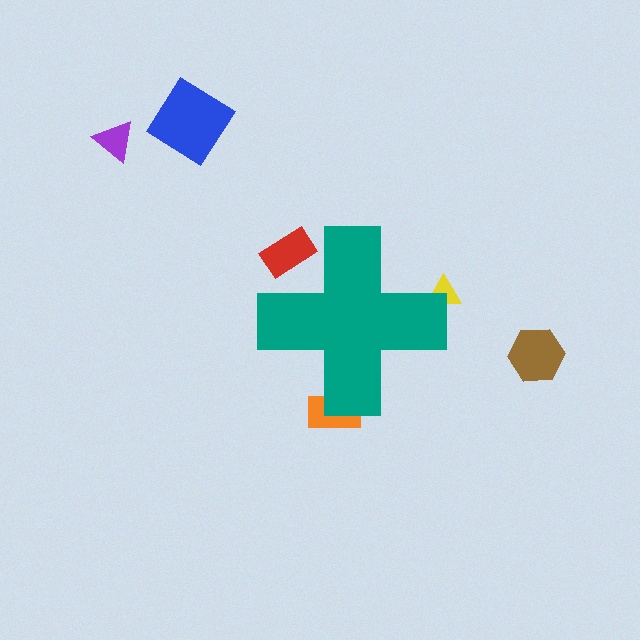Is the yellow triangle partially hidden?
Yes, the yellow triangle is partially hidden behind the teal cross.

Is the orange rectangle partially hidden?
Yes, the orange rectangle is partially hidden behind the teal cross.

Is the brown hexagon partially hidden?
No, the brown hexagon is fully visible.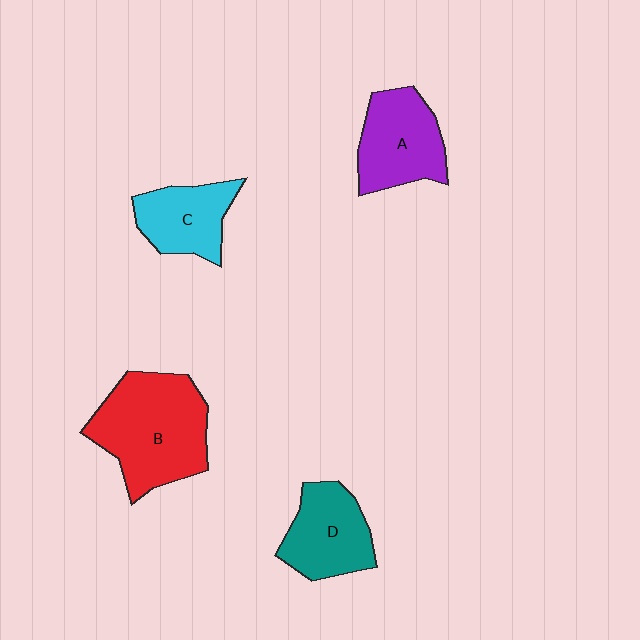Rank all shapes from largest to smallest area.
From largest to smallest: B (red), A (purple), D (teal), C (cyan).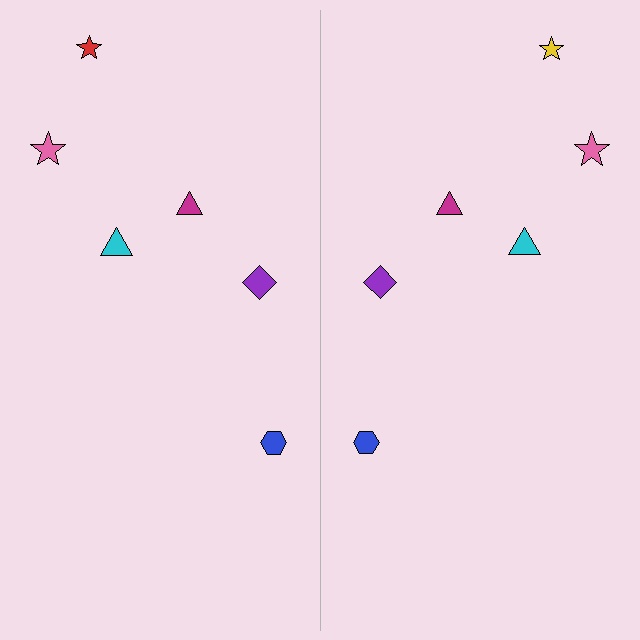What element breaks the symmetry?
The yellow star on the right side breaks the symmetry — its mirror counterpart is red.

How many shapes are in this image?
There are 12 shapes in this image.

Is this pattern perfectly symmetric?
No, the pattern is not perfectly symmetric. The yellow star on the right side breaks the symmetry — its mirror counterpart is red.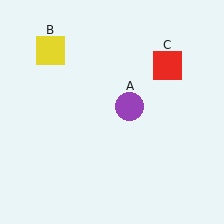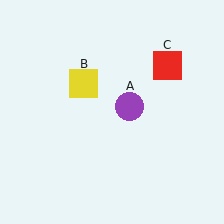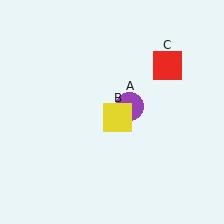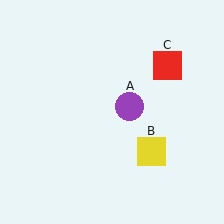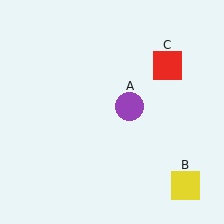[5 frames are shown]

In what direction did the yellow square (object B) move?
The yellow square (object B) moved down and to the right.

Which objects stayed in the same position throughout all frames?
Purple circle (object A) and red square (object C) remained stationary.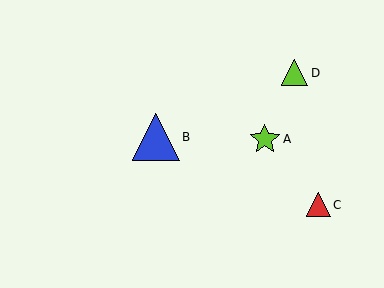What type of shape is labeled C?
Shape C is a red triangle.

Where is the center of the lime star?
The center of the lime star is at (265, 139).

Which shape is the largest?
The blue triangle (labeled B) is the largest.